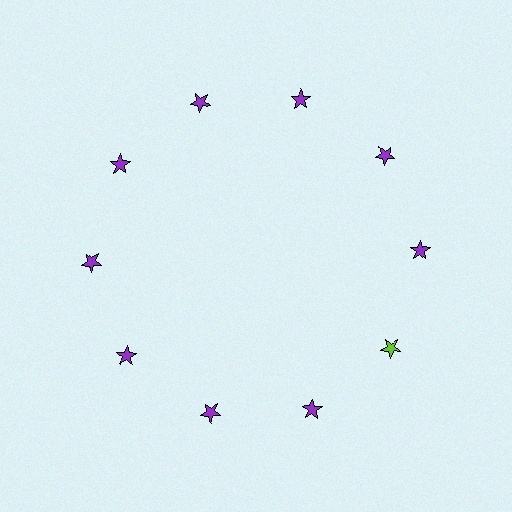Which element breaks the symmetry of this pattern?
The lime star at roughly the 4 o'clock position breaks the symmetry. All other shapes are purple stars.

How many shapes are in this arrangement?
There are 10 shapes arranged in a ring pattern.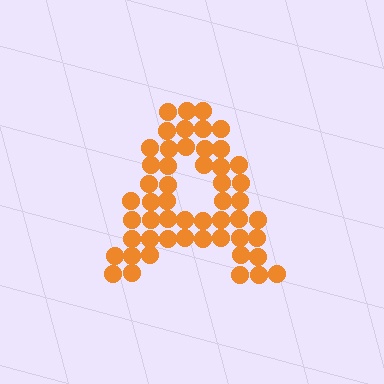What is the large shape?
The large shape is the letter A.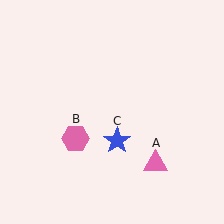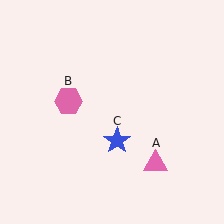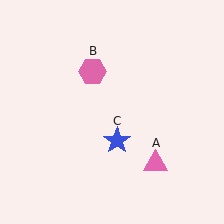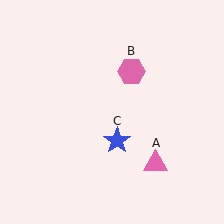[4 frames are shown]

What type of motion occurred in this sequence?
The pink hexagon (object B) rotated clockwise around the center of the scene.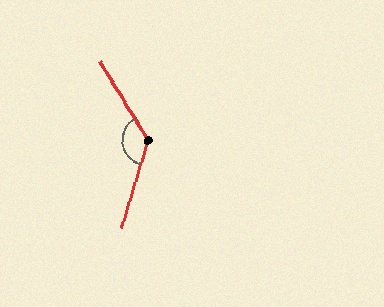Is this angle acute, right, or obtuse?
It is obtuse.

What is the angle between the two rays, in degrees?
Approximately 131 degrees.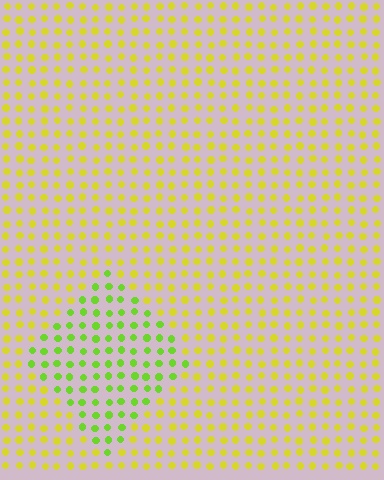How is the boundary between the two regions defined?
The boundary is defined purely by a slight shift in hue (about 38 degrees). Spacing, size, and orientation are identical on both sides.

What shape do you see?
I see a diamond.